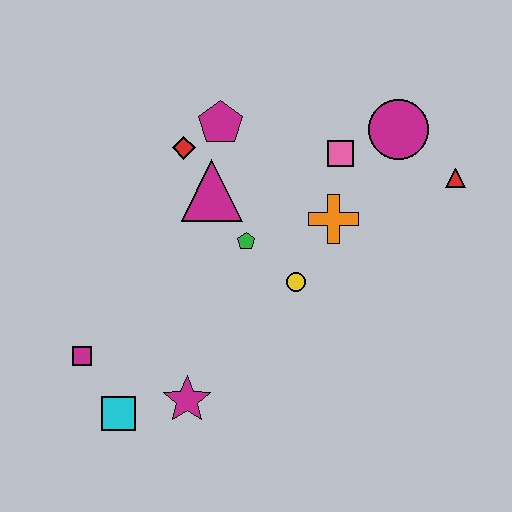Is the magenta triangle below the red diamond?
Yes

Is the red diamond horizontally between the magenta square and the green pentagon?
Yes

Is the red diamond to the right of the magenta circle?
No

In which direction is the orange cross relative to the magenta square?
The orange cross is to the right of the magenta square.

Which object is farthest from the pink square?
The cyan square is farthest from the pink square.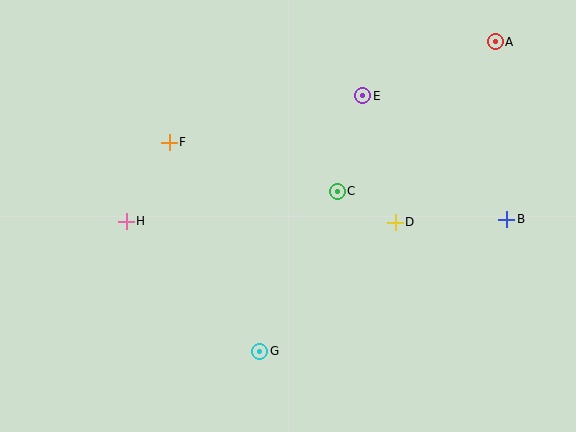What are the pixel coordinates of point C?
Point C is at (337, 191).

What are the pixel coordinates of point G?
Point G is at (260, 351).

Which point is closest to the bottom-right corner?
Point B is closest to the bottom-right corner.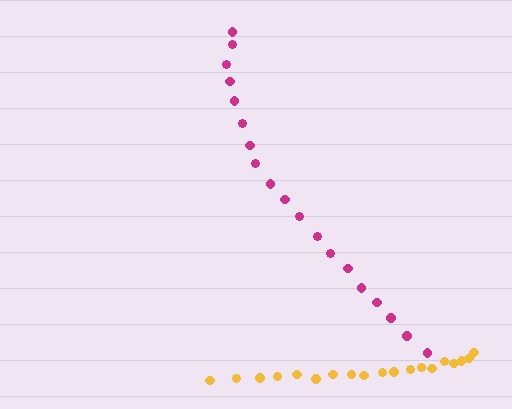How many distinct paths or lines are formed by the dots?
There are 2 distinct paths.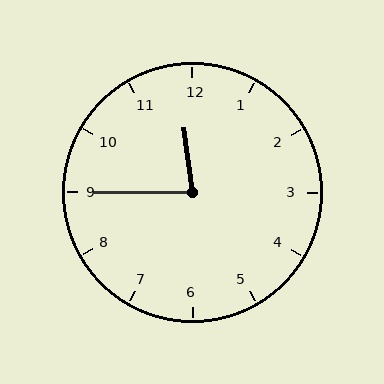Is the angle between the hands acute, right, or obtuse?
It is acute.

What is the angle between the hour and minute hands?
Approximately 82 degrees.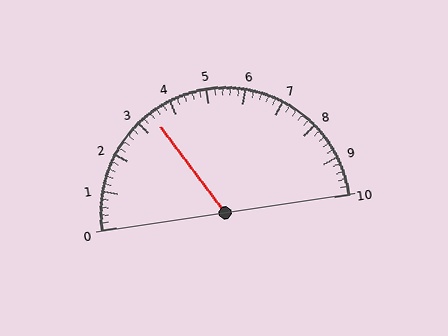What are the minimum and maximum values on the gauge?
The gauge ranges from 0 to 10.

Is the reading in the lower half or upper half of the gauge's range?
The reading is in the lower half of the range (0 to 10).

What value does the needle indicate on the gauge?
The needle indicates approximately 3.4.